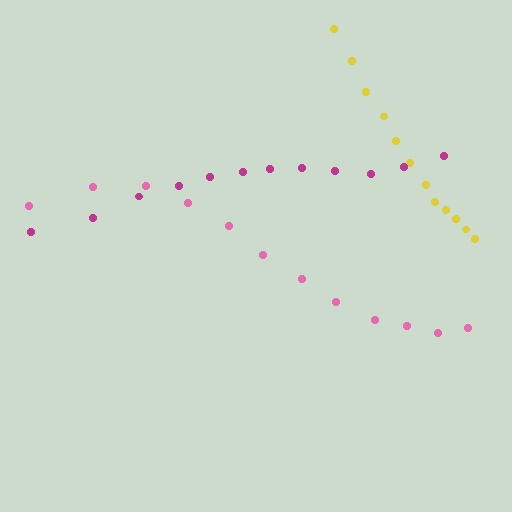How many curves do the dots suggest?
There are 3 distinct paths.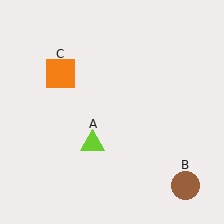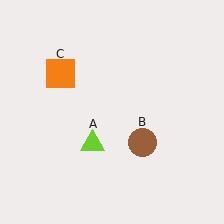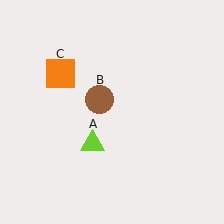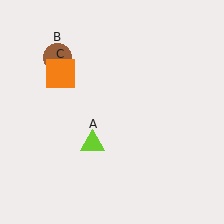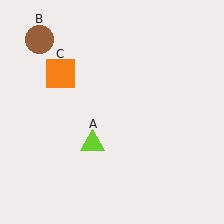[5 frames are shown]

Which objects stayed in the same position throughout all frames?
Lime triangle (object A) and orange square (object C) remained stationary.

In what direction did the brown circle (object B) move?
The brown circle (object B) moved up and to the left.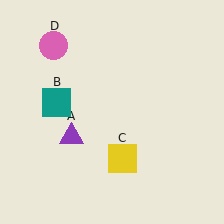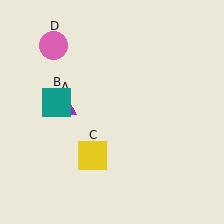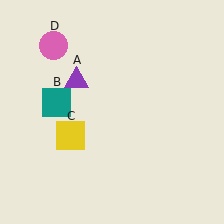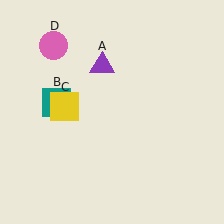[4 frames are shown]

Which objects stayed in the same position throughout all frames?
Teal square (object B) and pink circle (object D) remained stationary.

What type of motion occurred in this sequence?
The purple triangle (object A), yellow square (object C) rotated clockwise around the center of the scene.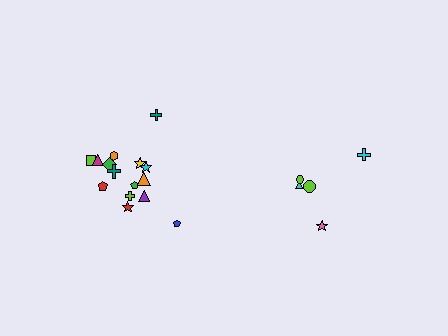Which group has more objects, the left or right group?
The left group.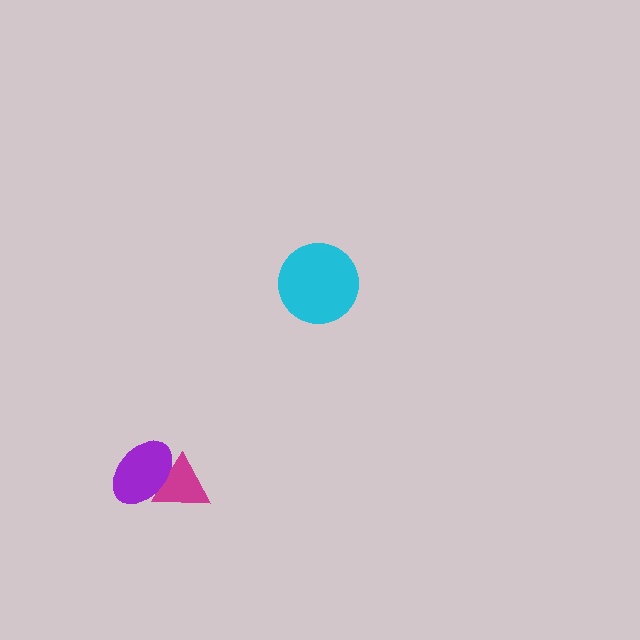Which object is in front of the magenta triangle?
The purple ellipse is in front of the magenta triangle.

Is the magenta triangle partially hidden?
Yes, it is partially covered by another shape.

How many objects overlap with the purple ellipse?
1 object overlaps with the purple ellipse.